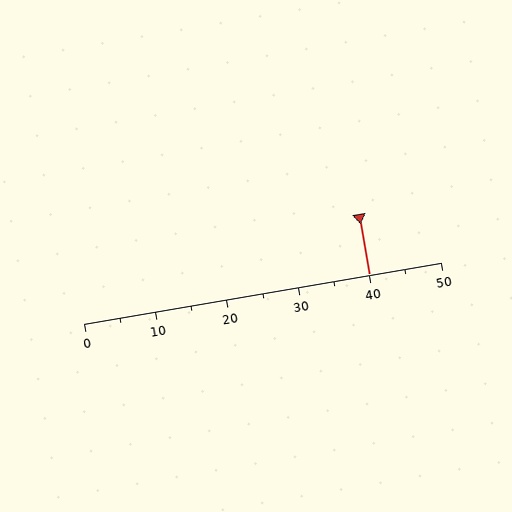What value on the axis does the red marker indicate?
The marker indicates approximately 40.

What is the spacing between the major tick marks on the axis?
The major ticks are spaced 10 apart.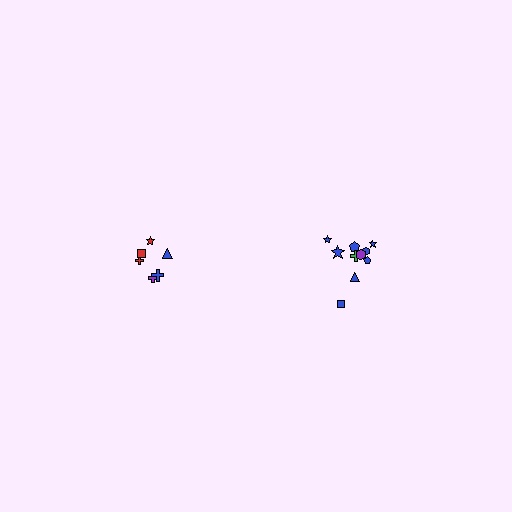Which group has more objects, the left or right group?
The right group.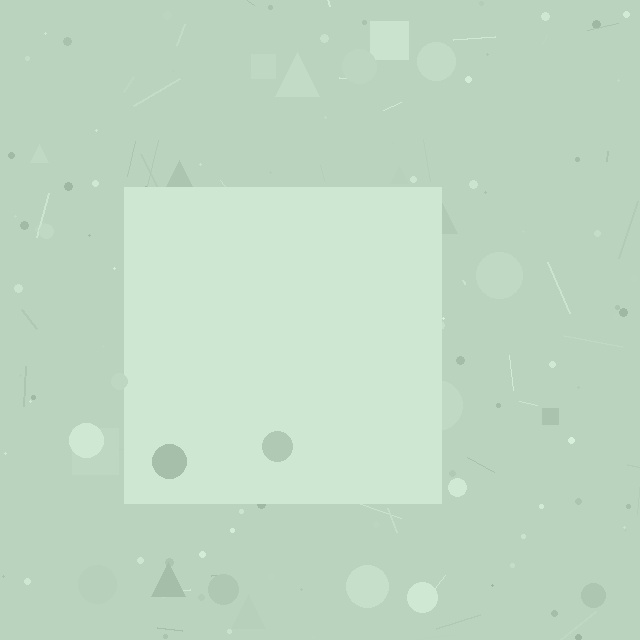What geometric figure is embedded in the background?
A square is embedded in the background.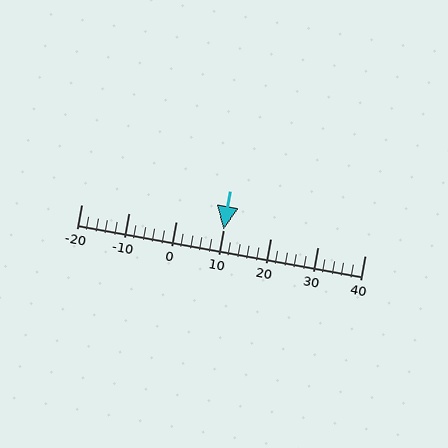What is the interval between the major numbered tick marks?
The major tick marks are spaced 10 units apart.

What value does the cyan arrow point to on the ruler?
The cyan arrow points to approximately 10.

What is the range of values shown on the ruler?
The ruler shows values from -20 to 40.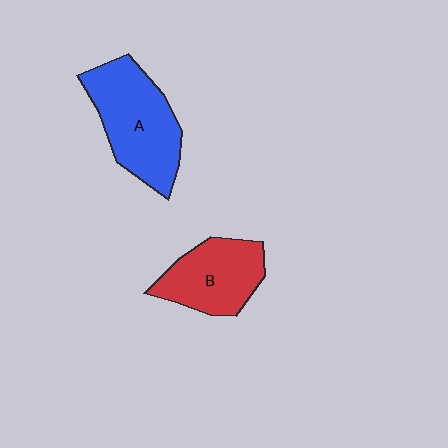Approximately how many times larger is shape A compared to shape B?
Approximately 1.3 times.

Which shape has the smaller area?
Shape B (red).